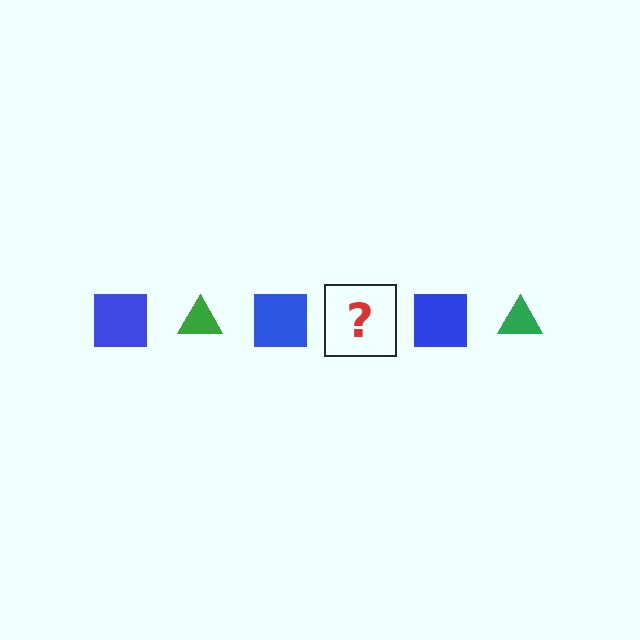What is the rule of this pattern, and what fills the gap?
The rule is that the pattern alternates between blue square and green triangle. The gap should be filled with a green triangle.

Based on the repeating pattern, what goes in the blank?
The blank should be a green triangle.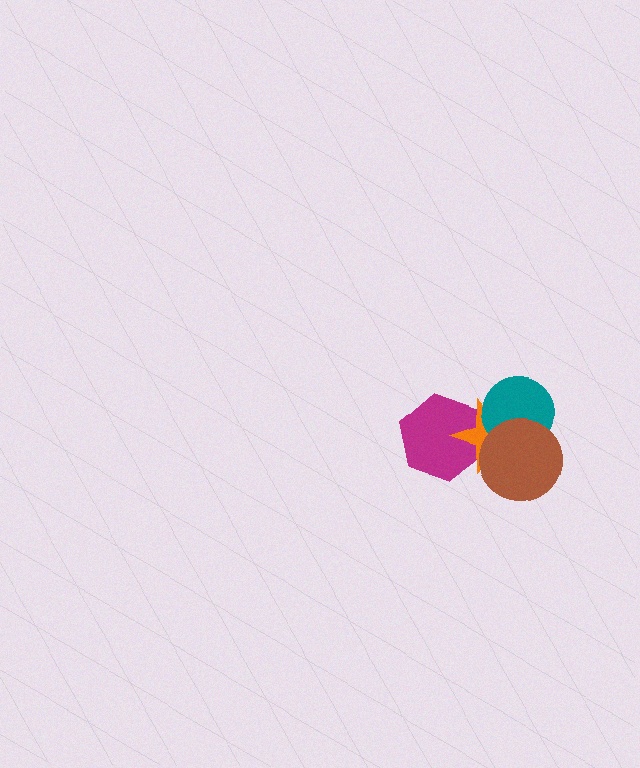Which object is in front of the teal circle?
The brown circle is in front of the teal circle.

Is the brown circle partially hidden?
No, no other shape covers it.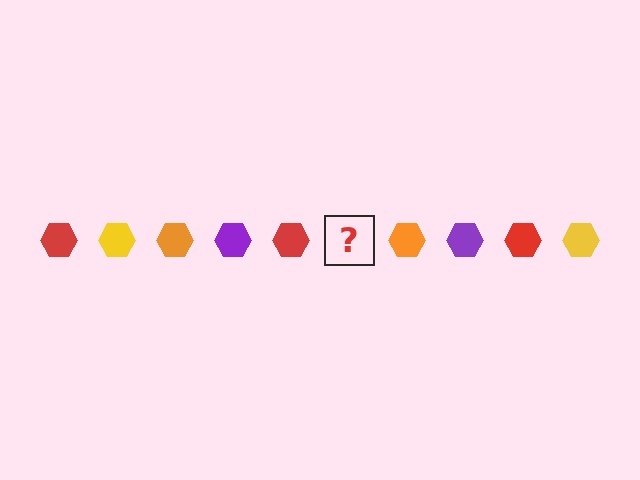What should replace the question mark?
The question mark should be replaced with a yellow hexagon.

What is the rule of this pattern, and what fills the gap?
The rule is that the pattern cycles through red, yellow, orange, purple hexagons. The gap should be filled with a yellow hexagon.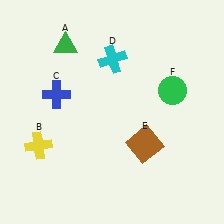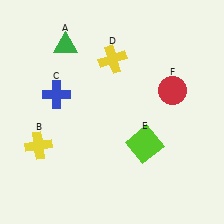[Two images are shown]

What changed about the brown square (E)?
In Image 1, E is brown. In Image 2, it changed to lime.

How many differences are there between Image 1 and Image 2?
There are 3 differences between the two images.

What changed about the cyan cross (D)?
In Image 1, D is cyan. In Image 2, it changed to yellow.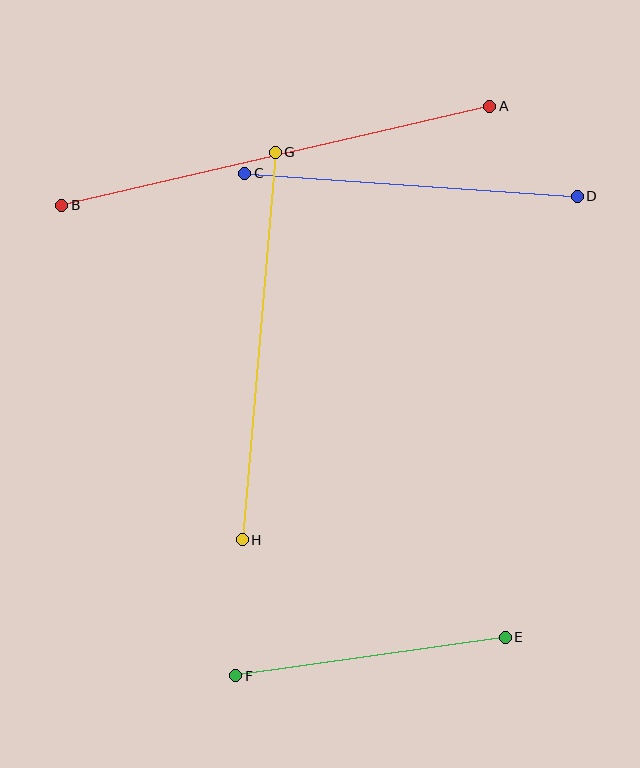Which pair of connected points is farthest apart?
Points A and B are farthest apart.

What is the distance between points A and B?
The distance is approximately 439 pixels.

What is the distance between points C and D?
The distance is approximately 333 pixels.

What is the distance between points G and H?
The distance is approximately 389 pixels.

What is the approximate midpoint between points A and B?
The midpoint is at approximately (276, 156) pixels.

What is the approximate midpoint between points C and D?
The midpoint is at approximately (411, 185) pixels.